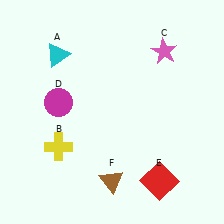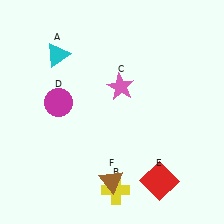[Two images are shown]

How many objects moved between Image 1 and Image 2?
2 objects moved between the two images.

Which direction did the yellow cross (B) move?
The yellow cross (B) moved right.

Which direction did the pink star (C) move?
The pink star (C) moved left.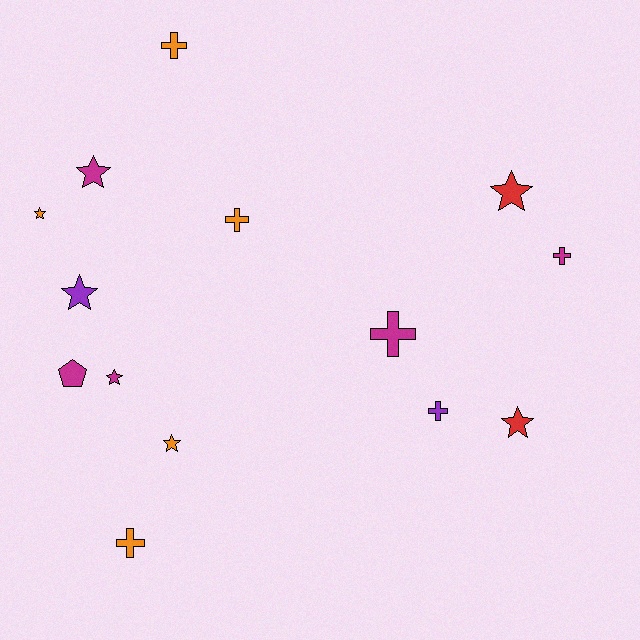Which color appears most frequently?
Magenta, with 5 objects.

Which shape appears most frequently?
Star, with 7 objects.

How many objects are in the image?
There are 14 objects.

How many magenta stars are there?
There are 2 magenta stars.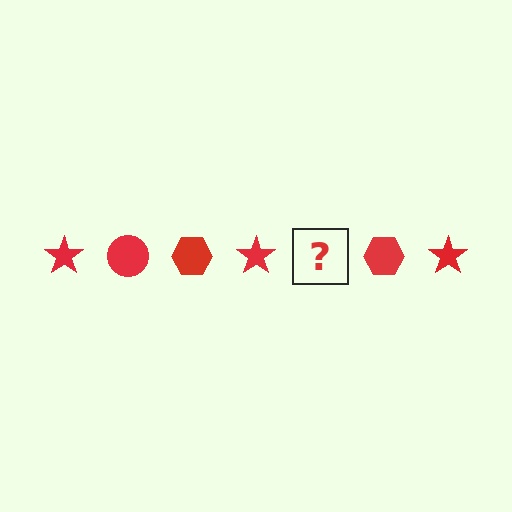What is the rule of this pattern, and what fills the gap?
The rule is that the pattern cycles through star, circle, hexagon shapes in red. The gap should be filled with a red circle.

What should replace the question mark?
The question mark should be replaced with a red circle.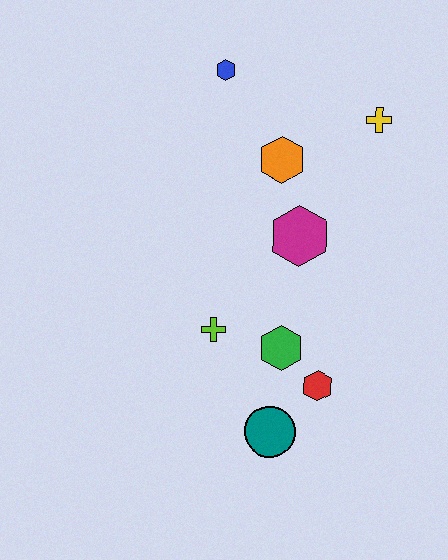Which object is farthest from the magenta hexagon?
The teal circle is farthest from the magenta hexagon.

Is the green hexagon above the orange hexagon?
No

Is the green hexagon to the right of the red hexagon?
No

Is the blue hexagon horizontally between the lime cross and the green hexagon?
Yes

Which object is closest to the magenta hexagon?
The orange hexagon is closest to the magenta hexagon.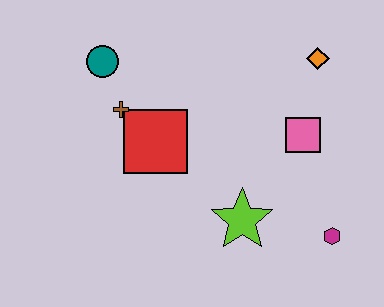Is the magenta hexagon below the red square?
Yes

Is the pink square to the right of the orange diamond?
No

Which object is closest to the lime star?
The magenta hexagon is closest to the lime star.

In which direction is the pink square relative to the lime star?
The pink square is above the lime star.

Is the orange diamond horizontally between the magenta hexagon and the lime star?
Yes